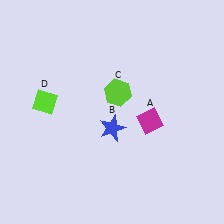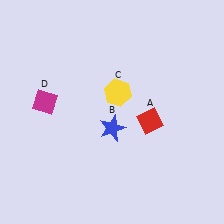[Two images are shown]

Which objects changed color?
A changed from magenta to red. C changed from lime to yellow. D changed from lime to magenta.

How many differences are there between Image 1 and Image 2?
There are 3 differences between the two images.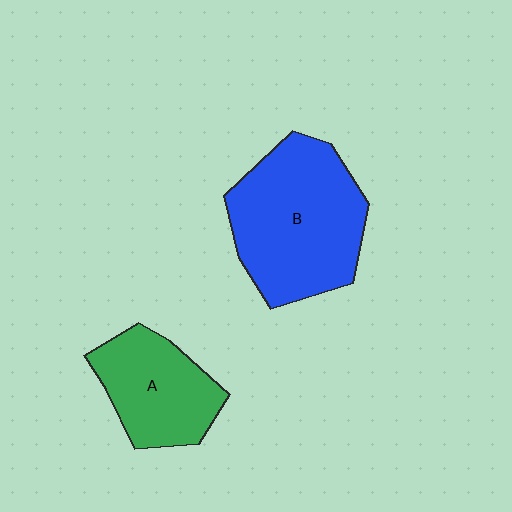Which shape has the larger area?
Shape B (blue).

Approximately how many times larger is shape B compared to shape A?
Approximately 1.6 times.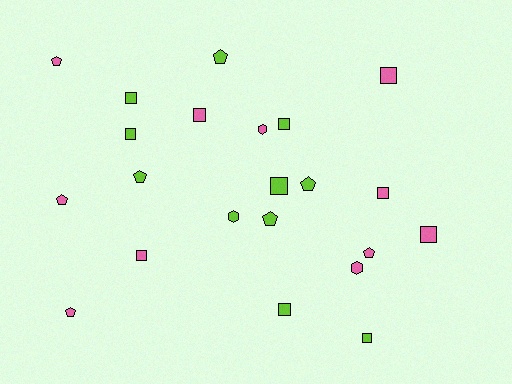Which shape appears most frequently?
Square, with 11 objects.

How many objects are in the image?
There are 22 objects.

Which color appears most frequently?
Lime, with 11 objects.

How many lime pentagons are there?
There are 4 lime pentagons.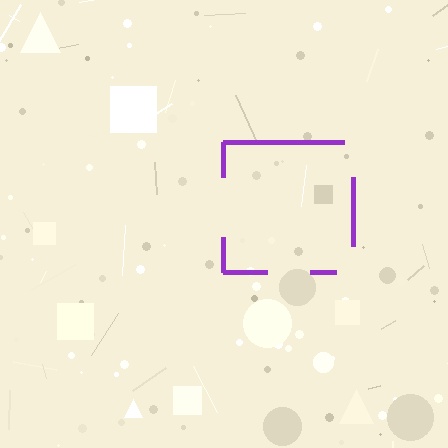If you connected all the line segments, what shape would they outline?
They would outline a square.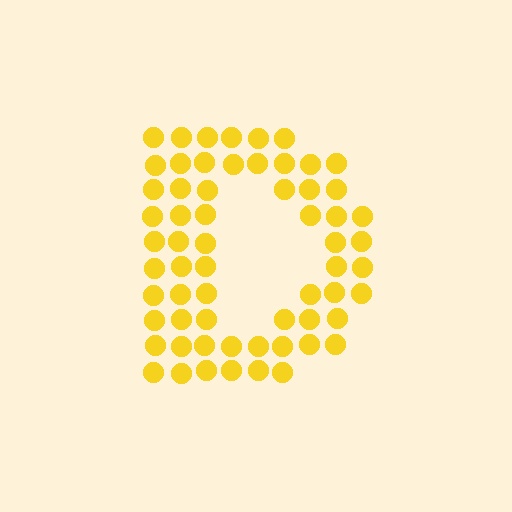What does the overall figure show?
The overall figure shows the letter D.